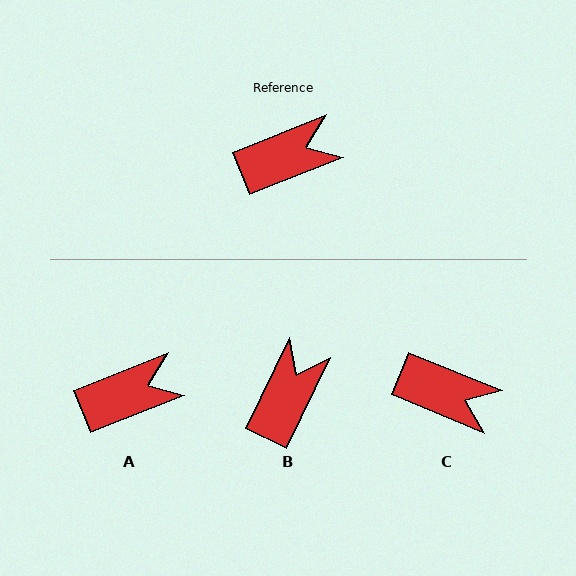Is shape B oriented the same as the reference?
No, it is off by about 42 degrees.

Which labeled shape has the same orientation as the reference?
A.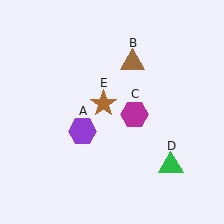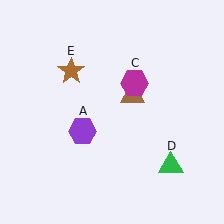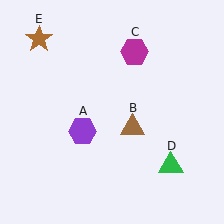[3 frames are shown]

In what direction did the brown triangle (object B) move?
The brown triangle (object B) moved down.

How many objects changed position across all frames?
3 objects changed position: brown triangle (object B), magenta hexagon (object C), brown star (object E).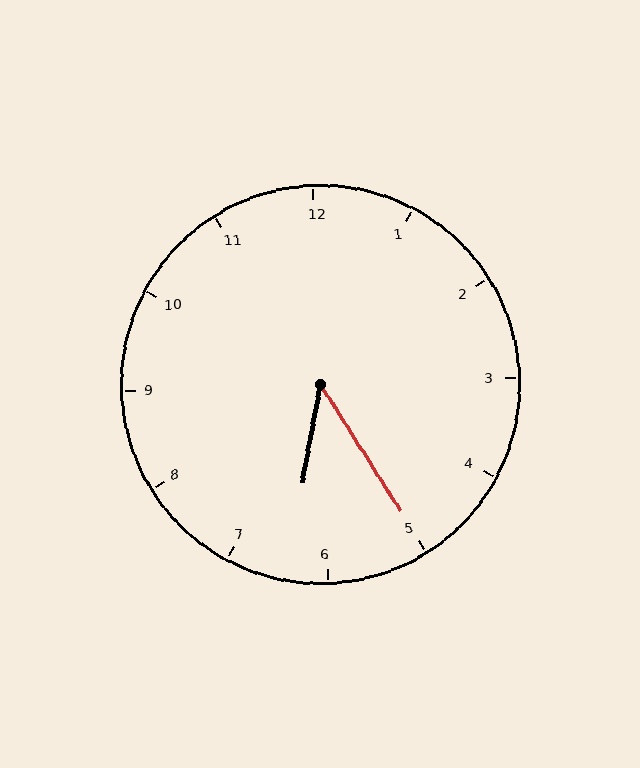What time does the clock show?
6:25.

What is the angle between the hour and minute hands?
Approximately 42 degrees.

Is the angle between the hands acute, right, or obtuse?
It is acute.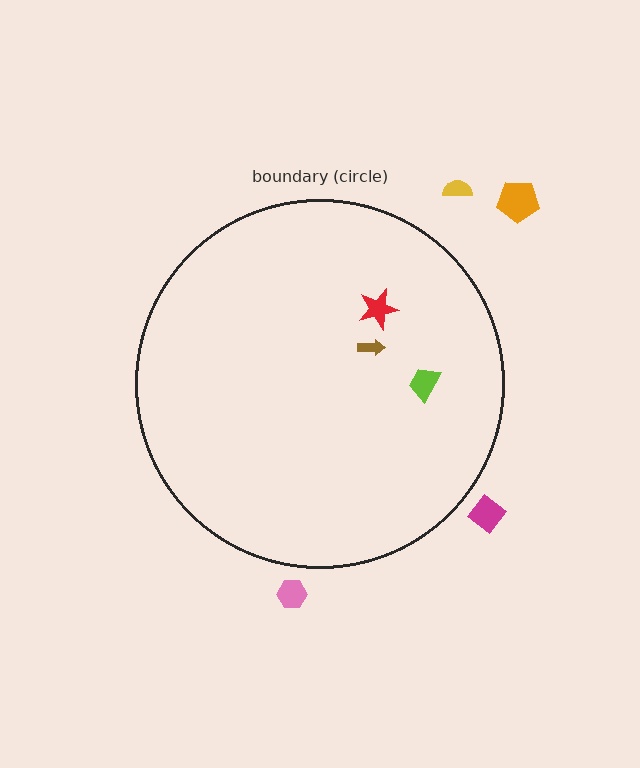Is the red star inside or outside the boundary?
Inside.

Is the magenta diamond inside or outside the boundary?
Outside.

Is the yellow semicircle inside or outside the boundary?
Outside.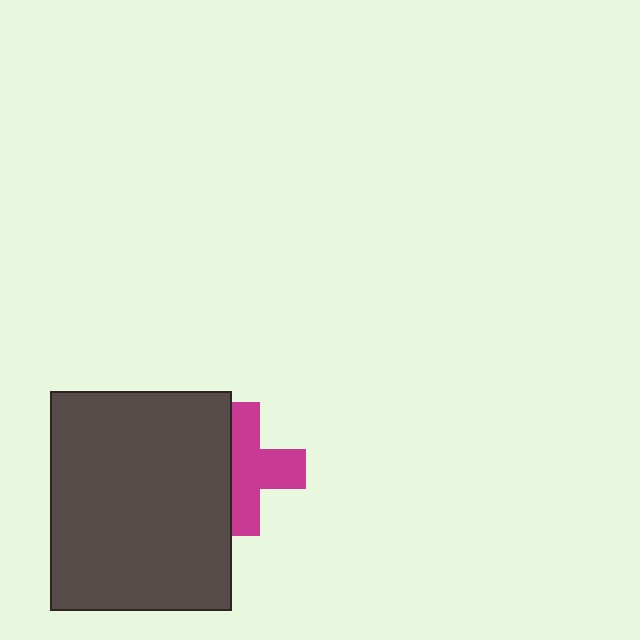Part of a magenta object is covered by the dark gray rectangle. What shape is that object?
It is a cross.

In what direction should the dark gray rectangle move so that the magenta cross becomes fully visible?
The dark gray rectangle should move left. That is the shortest direction to clear the overlap and leave the magenta cross fully visible.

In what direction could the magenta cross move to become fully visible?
The magenta cross could move right. That would shift it out from behind the dark gray rectangle entirely.